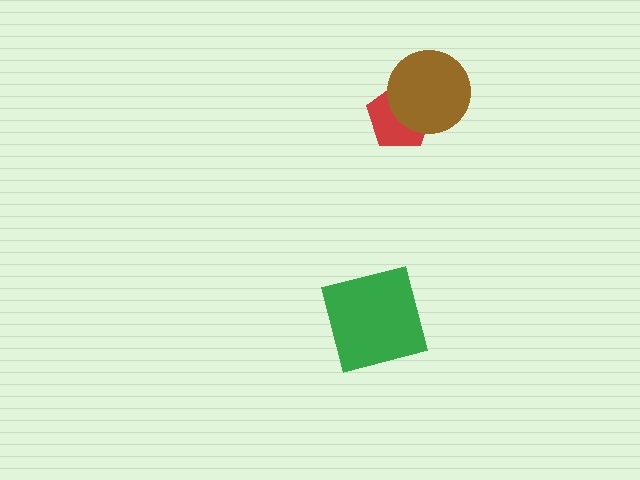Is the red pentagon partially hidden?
Yes, it is partially covered by another shape.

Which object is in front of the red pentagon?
The brown circle is in front of the red pentagon.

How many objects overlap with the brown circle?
1 object overlaps with the brown circle.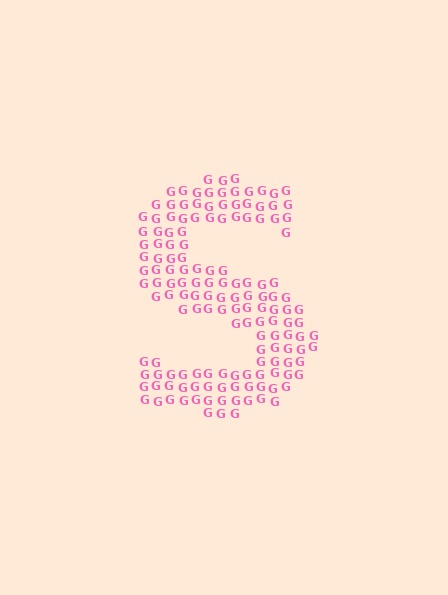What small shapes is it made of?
It is made of small letter G's.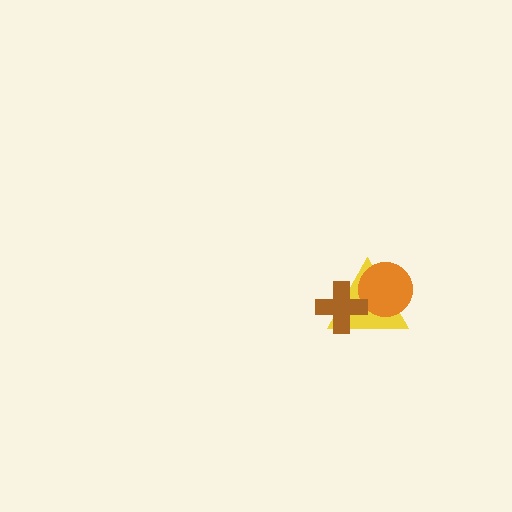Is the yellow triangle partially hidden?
Yes, it is partially covered by another shape.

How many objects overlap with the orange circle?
2 objects overlap with the orange circle.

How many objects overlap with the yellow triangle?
2 objects overlap with the yellow triangle.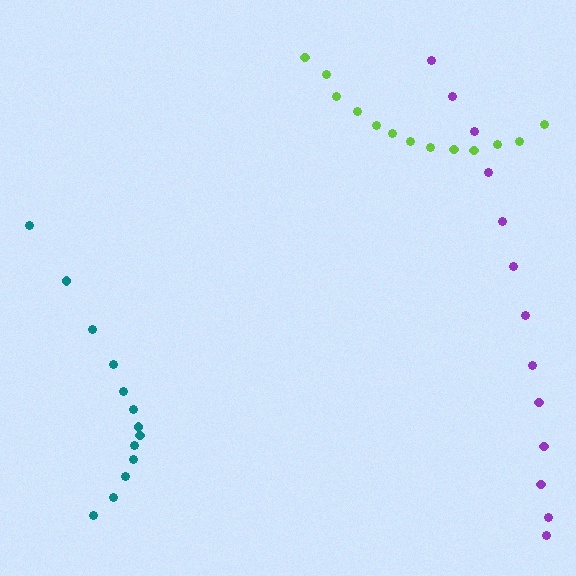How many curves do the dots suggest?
There are 3 distinct paths.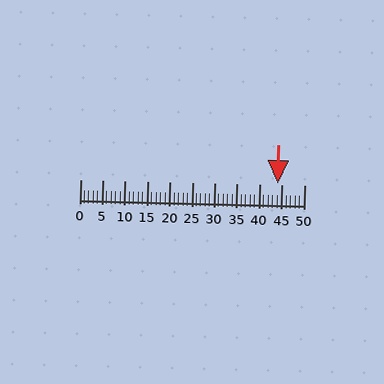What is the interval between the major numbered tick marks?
The major tick marks are spaced 5 units apart.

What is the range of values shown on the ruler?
The ruler shows values from 0 to 50.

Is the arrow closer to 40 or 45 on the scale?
The arrow is closer to 45.